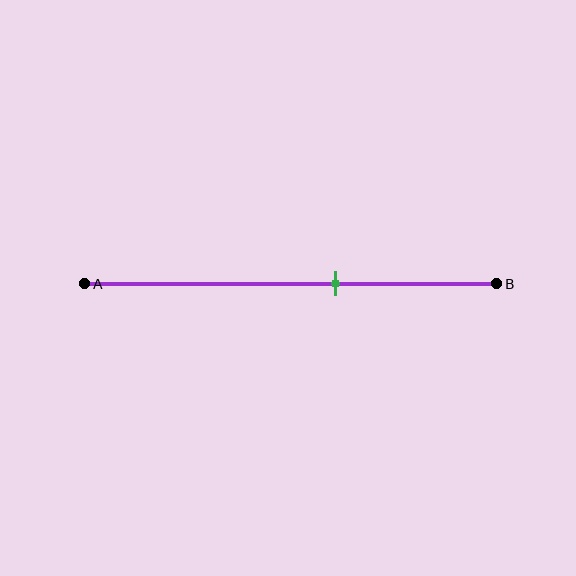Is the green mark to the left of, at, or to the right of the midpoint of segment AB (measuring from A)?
The green mark is to the right of the midpoint of segment AB.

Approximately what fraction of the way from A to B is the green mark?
The green mark is approximately 60% of the way from A to B.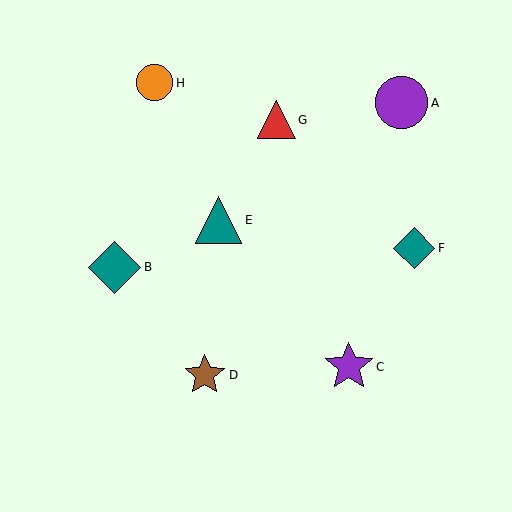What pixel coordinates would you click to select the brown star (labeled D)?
Click at (205, 375) to select the brown star D.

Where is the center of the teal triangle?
The center of the teal triangle is at (218, 220).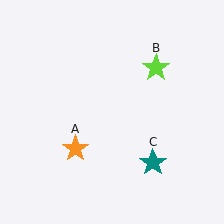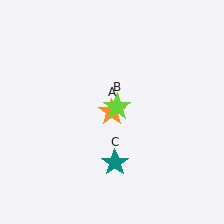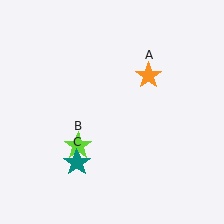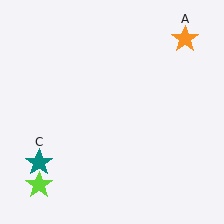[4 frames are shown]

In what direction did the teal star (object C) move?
The teal star (object C) moved left.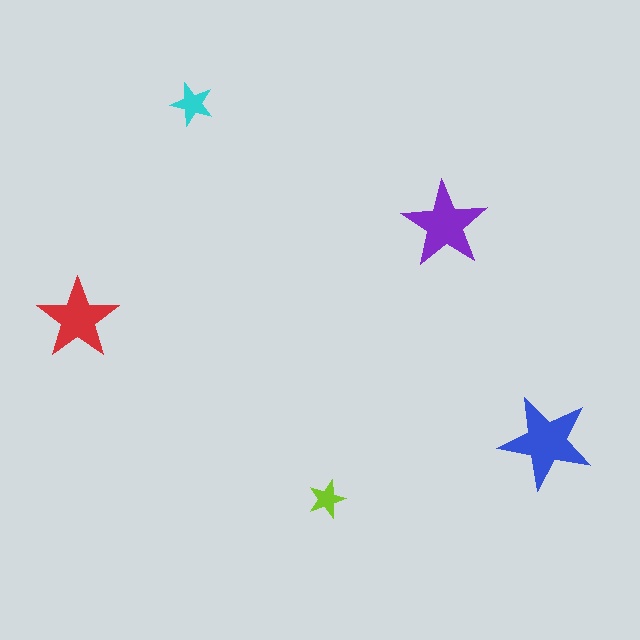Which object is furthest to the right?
The blue star is rightmost.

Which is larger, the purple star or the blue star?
The blue one.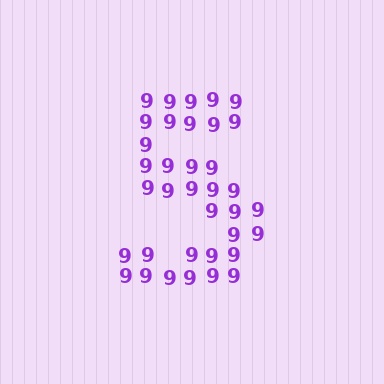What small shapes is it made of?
It is made of small digit 9's.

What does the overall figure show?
The overall figure shows the digit 5.